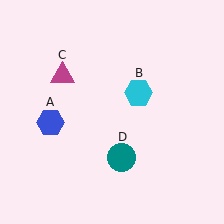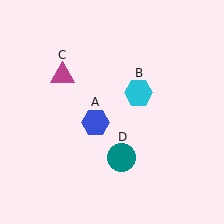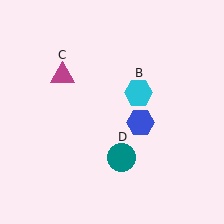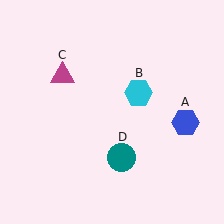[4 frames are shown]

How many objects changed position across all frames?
1 object changed position: blue hexagon (object A).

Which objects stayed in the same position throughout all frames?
Cyan hexagon (object B) and magenta triangle (object C) and teal circle (object D) remained stationary.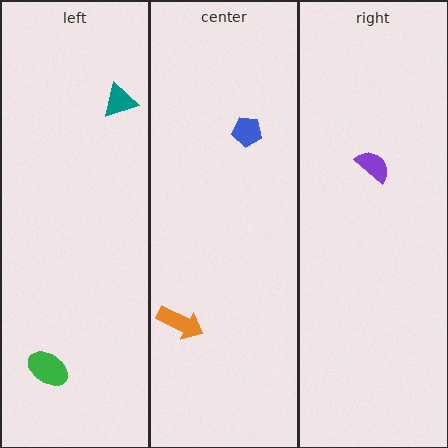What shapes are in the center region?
The blue pentagon, the orange arrow.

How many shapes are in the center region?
2.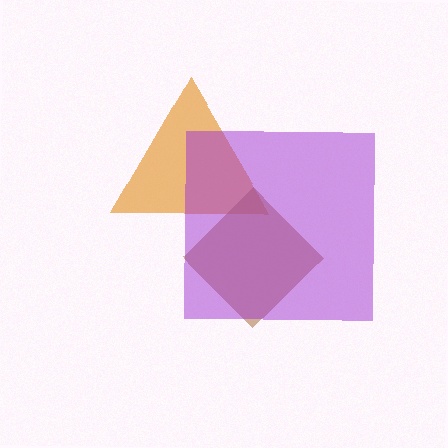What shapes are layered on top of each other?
The layered shapes are: an orange triangle, a brown diamond, a purple square.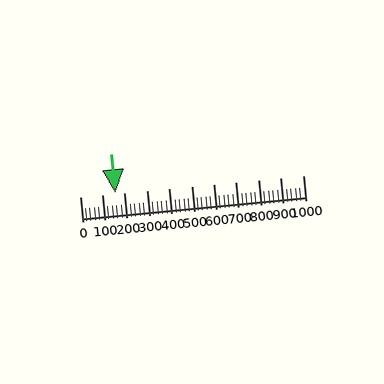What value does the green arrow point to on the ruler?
The green arrow points to approximately 158.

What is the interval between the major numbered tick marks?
The major tick marks are spaced 100 units apart.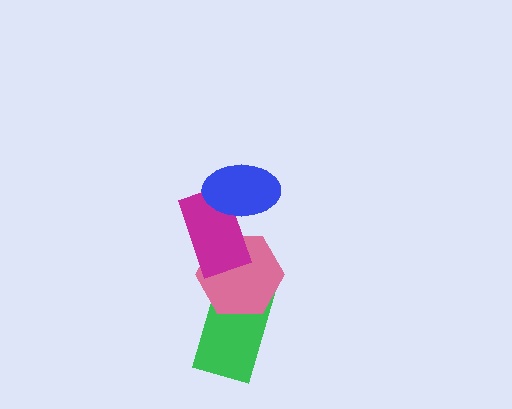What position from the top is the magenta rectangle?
The magenta rectangle is 2nd from the top.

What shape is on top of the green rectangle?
The pink hexagon is on top of the green rectangle.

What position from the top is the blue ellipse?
The blue ellipse is 1st from the top.